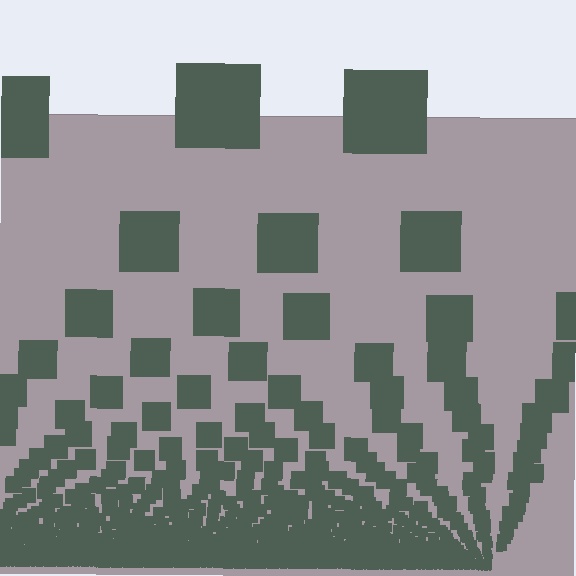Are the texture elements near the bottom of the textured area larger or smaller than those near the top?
Smaller. The gradient is inverted — elements near the bottom are smaller and denser.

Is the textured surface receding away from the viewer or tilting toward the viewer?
The surface appears to tilt toward the viewer. Texture elements get larger and sparser toward the top.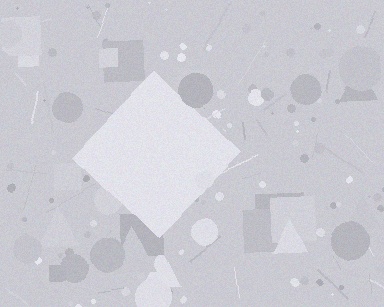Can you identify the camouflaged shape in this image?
The camouflaged shape is a diamond.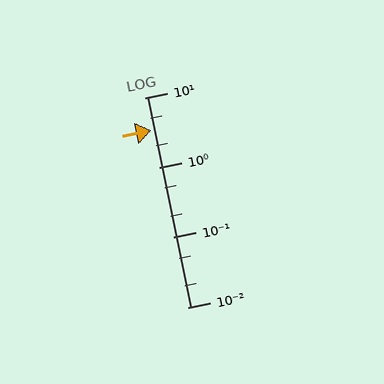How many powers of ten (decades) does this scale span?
The scale spans 3 decades, from 0.01 to 10.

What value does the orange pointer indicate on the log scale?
The pointer indicates approximately 3.4.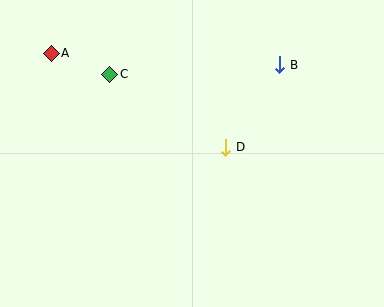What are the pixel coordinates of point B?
Point B is at (280, 65).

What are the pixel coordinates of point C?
Point C is at (110, 74).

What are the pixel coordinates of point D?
Point D is at (226, 147).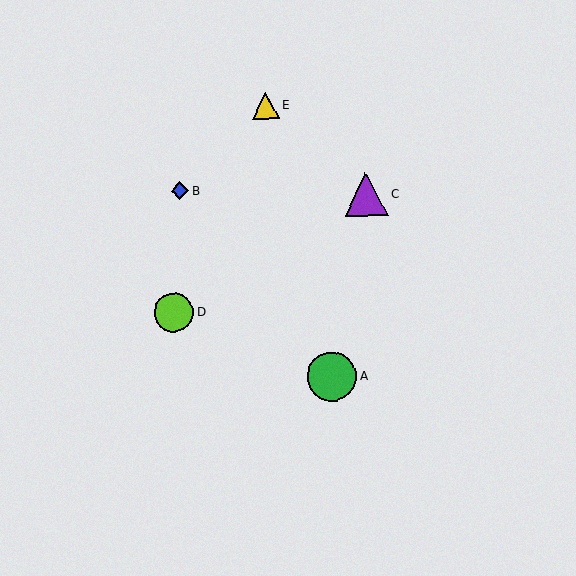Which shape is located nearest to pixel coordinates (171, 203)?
The blue diamond (labeled B) at (180, 191) is nearest to that location.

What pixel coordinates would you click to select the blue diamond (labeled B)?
Click at (180, 191) to select the blue diamond B.